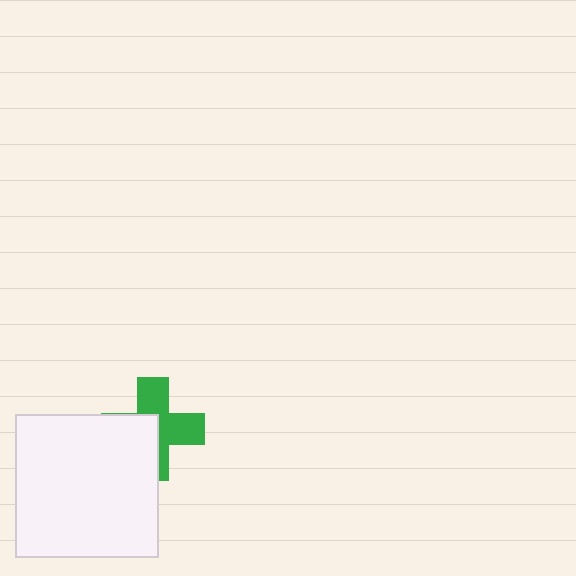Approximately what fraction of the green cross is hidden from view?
Roughly 47% of the green cross is hidden behind the white square.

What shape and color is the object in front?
The object in front is a white square.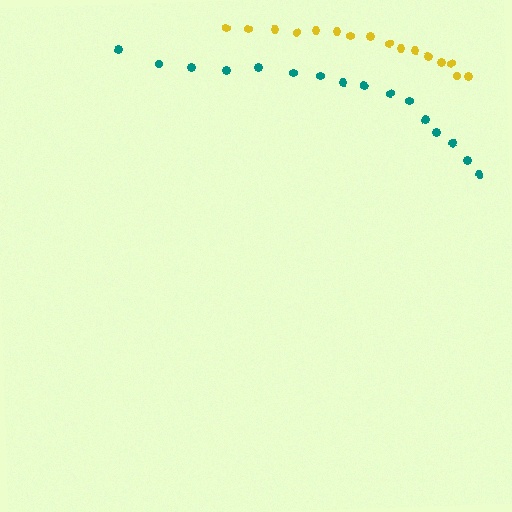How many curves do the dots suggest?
There are 2 distinct paths.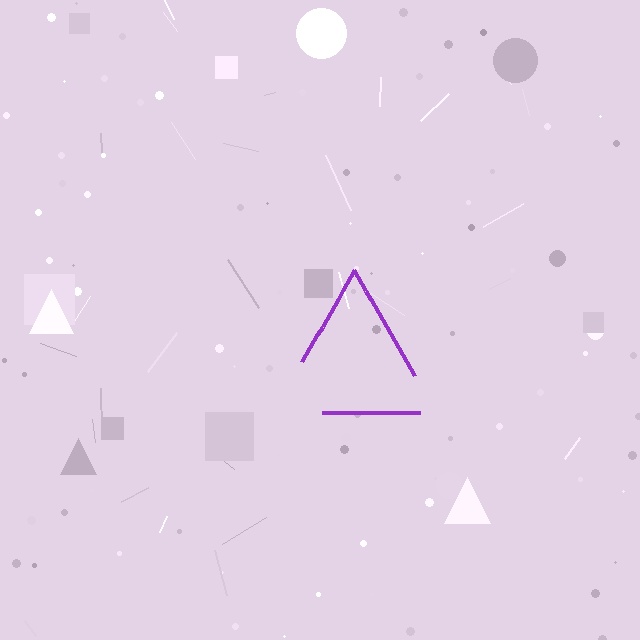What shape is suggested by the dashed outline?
The dashed outline suggests a triangle.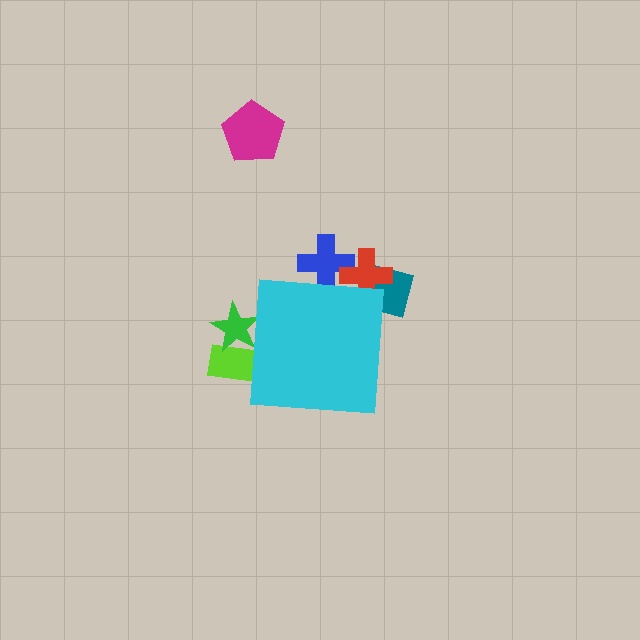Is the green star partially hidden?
Yes, the green star is partially hidden behind the cyan square.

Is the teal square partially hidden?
Yes, the teal square is partially hidden behind the cyan square.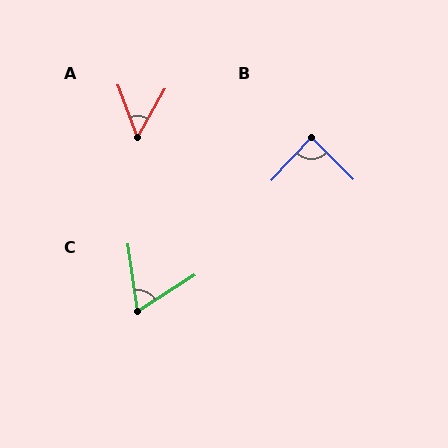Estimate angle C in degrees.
Approximately 66 degrees.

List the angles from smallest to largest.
A (50°), C (66°), B (88°).